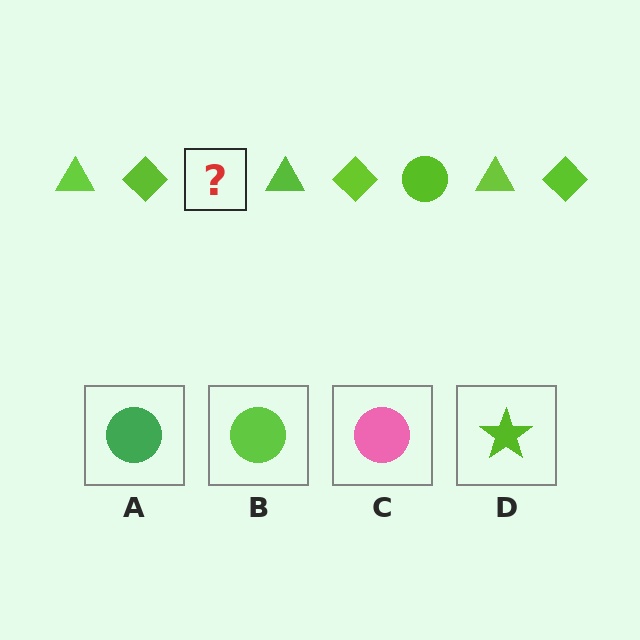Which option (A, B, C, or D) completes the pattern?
B.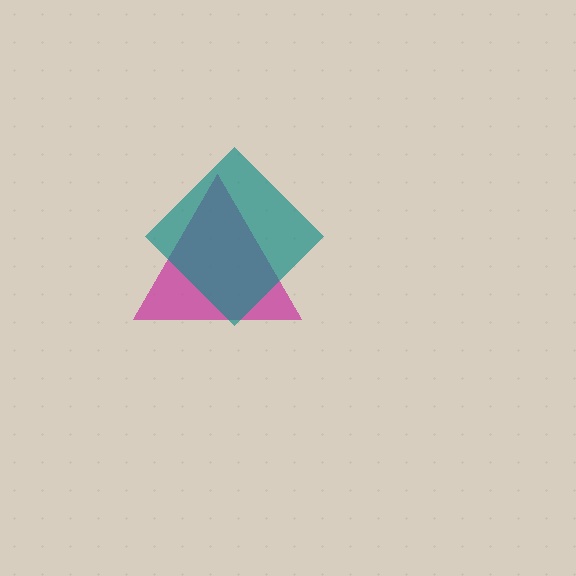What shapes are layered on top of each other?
The layered shapes are: a magenta triangle, a teal diamond.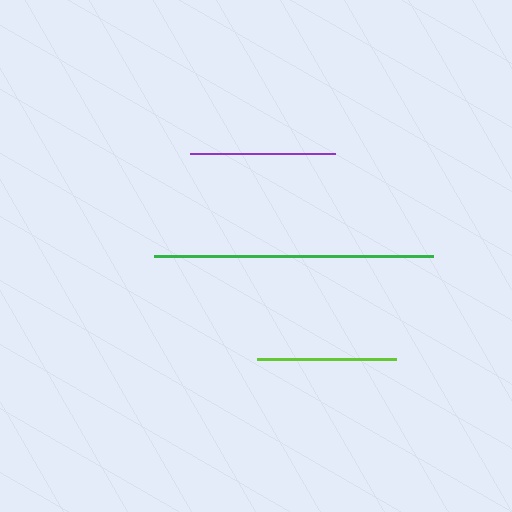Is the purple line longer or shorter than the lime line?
The purple line is longer than the lime line.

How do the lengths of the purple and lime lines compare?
The purple and lime lines are approximately the same length.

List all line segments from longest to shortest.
From longest to shortest: green, purple, lime.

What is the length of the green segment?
The green segment is approximately 280 pixels long.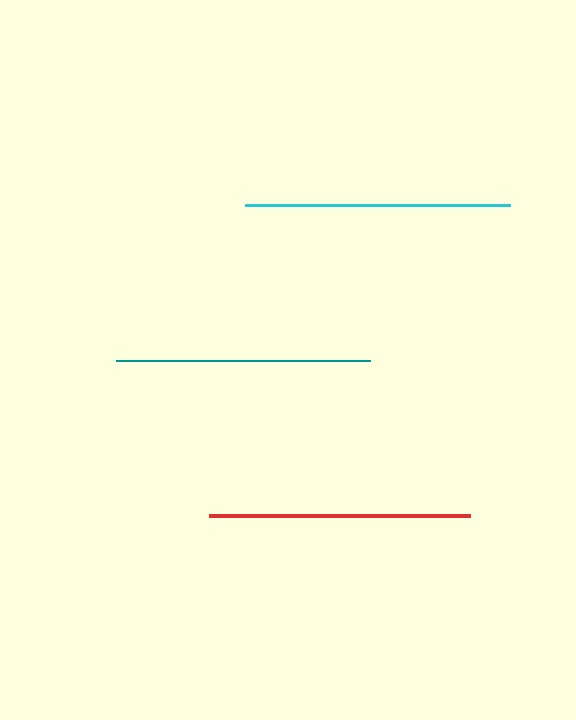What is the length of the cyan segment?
The cyan segment is approximately 265 pixels long.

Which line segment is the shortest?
The teal line is the shortest at approximately 253 pixels.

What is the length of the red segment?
The red segment is approximately 261 pixels long.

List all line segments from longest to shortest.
From longest to shortest: cyan, red, teal.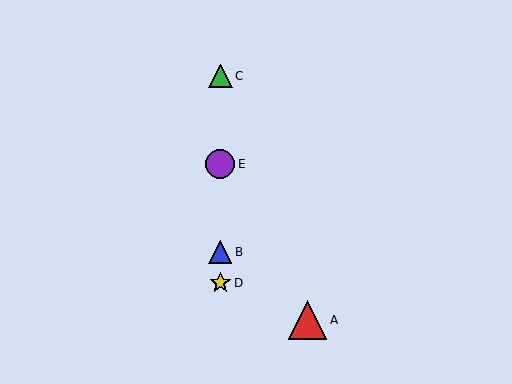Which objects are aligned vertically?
Objects B, C, D, E are aligned vertically.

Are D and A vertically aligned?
No, D is at x≈220 and A is at x≈307.